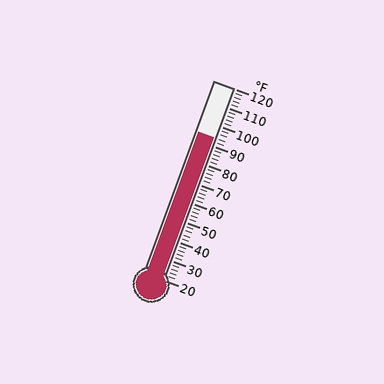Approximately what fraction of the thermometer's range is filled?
The thermometer is filled to approximately 75% of its range.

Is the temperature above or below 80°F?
The temperature is above 80°F.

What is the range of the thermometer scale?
The thermometer scale ranges from 20°F to 120°F.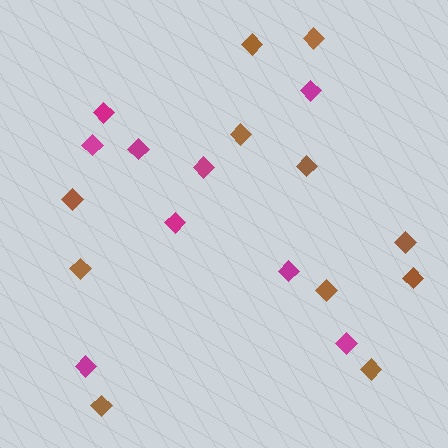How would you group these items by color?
There are 2 groups: one group of magenta diamonds (9) and one group of brown diamonds (11).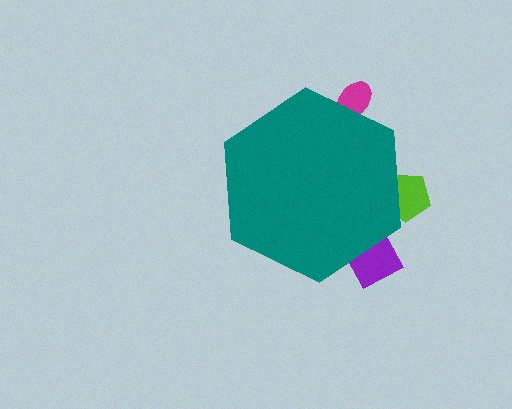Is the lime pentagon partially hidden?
Yes, the lime pentagon is partially hidden behind the teal hexagon.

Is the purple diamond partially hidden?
Yes, the purple diamond is partially hidden behind the teal hexagon.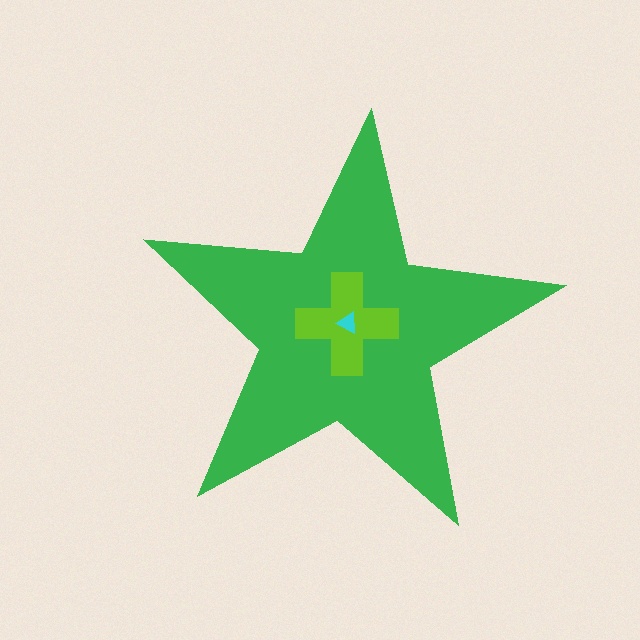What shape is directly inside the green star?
The lime cross.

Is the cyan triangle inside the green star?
Yes.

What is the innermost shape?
The cyan triangle.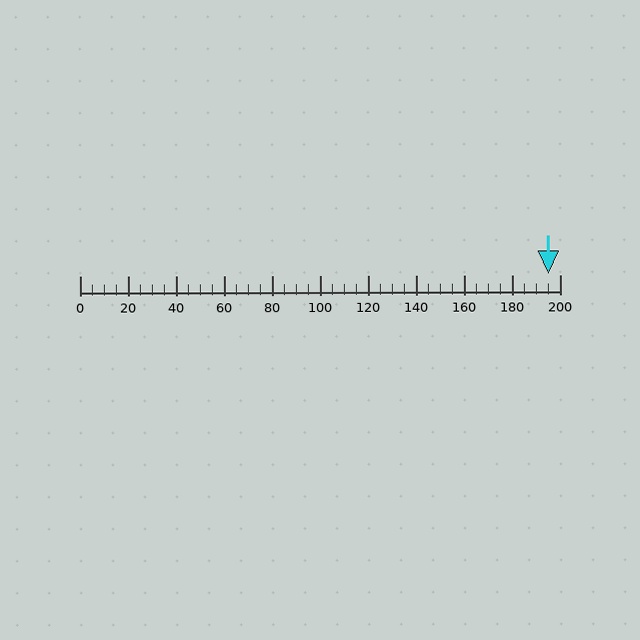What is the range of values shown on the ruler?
The ruler shows values from 0 to 200.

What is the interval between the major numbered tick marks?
The major tick marks are spaced 20 units apart.